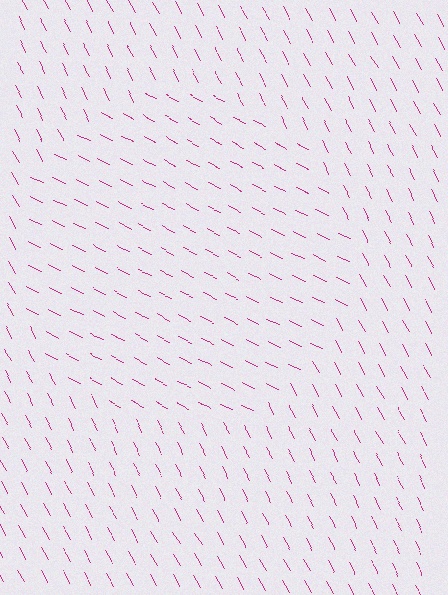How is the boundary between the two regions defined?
The boundary is defined purely by a change in line orientation (approximately 35 degrees difference). All lines are the same color and thickness.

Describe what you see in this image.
The image is filled with small magenta line segments. A circle region in the image has lines oriented differently from the surrounding lines, creating a visible texture boundary.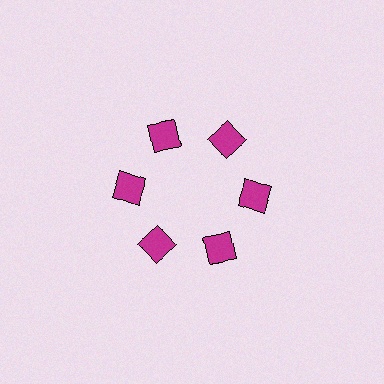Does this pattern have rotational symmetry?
Yes, this pattern has 6-fold rotational symmetry. It looks the same after rotating 60 degrees around the center.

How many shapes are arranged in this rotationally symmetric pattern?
There are 6 shapes, arranged in 6 groups of 1.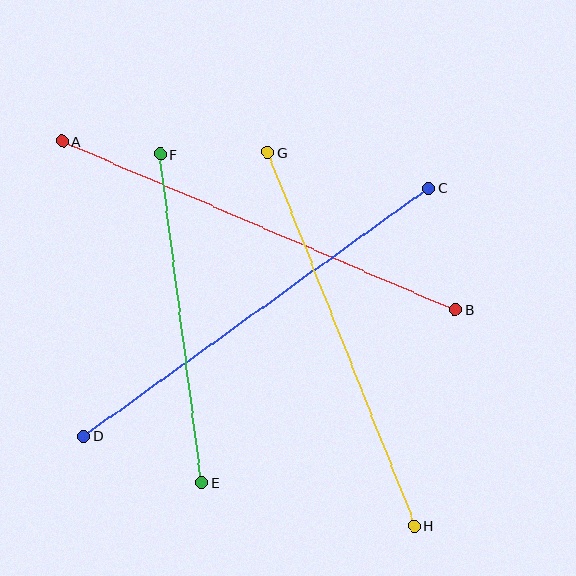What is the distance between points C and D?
The distance is approximately 425 pixels.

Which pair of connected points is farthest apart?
Points A and B are farthest apart.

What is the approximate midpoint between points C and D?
The midpoint is at approximately (256, 312) pixels.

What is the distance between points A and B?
The distance is approximately 428 pixels.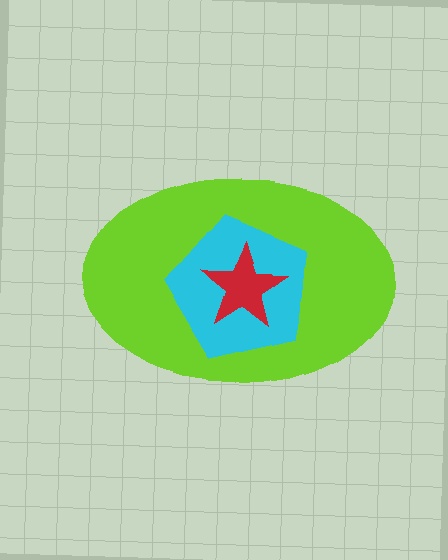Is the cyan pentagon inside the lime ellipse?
Yes.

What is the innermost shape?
The red star.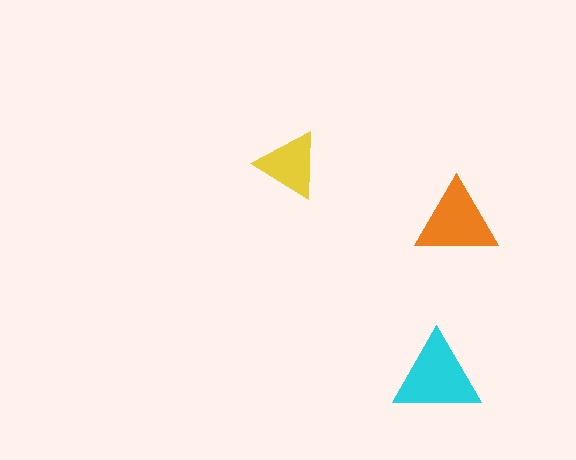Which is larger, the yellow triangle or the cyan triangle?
The cyan one.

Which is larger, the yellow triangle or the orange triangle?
The orange one.